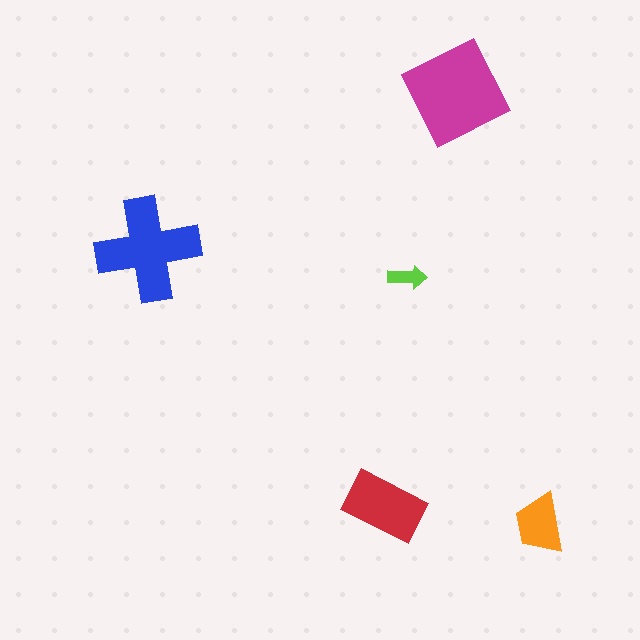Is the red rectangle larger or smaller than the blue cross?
Smaller.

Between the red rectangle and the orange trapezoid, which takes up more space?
The red rectangle.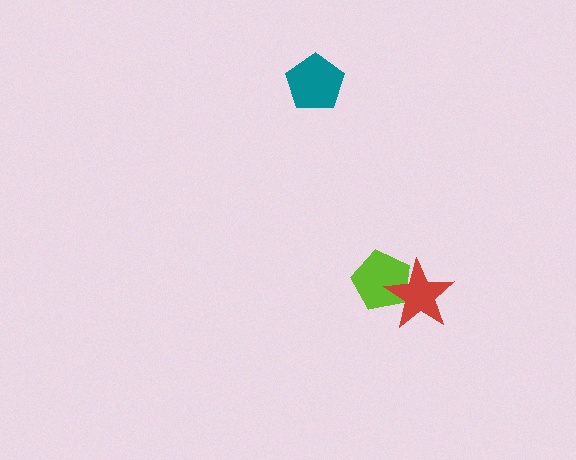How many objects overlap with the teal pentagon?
0 objects overlap with the teal pentagon.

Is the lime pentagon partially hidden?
Yes, it is partially covered by another shape.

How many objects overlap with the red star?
1 object overlaps with the red star.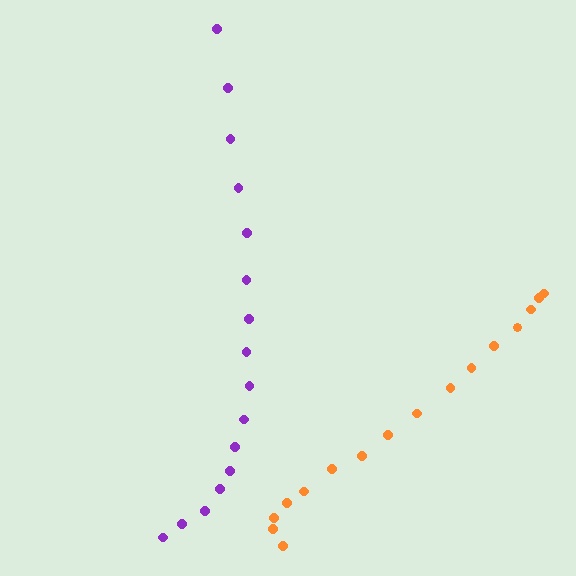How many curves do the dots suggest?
There are 2 distinct paths.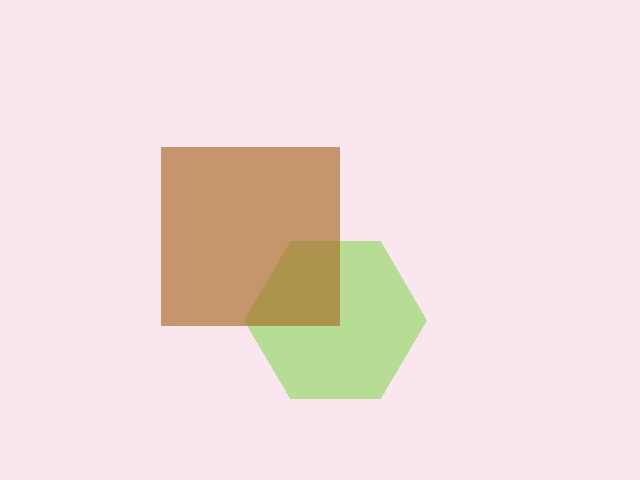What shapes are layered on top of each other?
The layered shapes are: a lime hexagon, a brown square.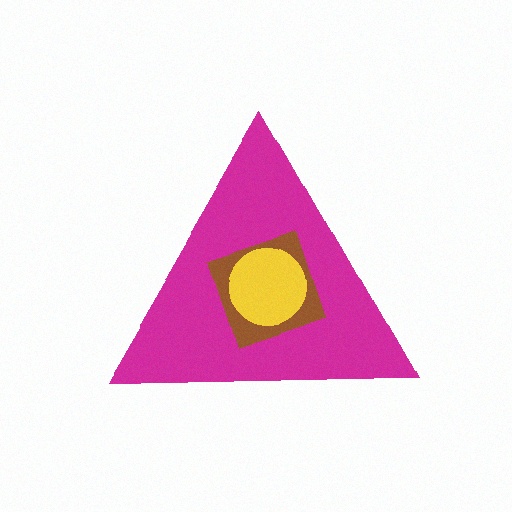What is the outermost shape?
The magenta triangle.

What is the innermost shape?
The yellow circle.